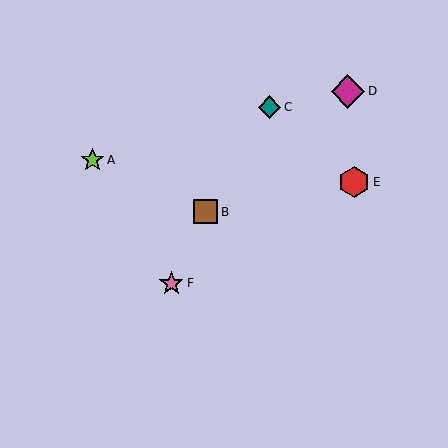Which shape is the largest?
The magenta diamond (labeled D) is the largest.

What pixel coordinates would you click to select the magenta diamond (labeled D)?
Click at (348, 91) to select the magenta diamond D.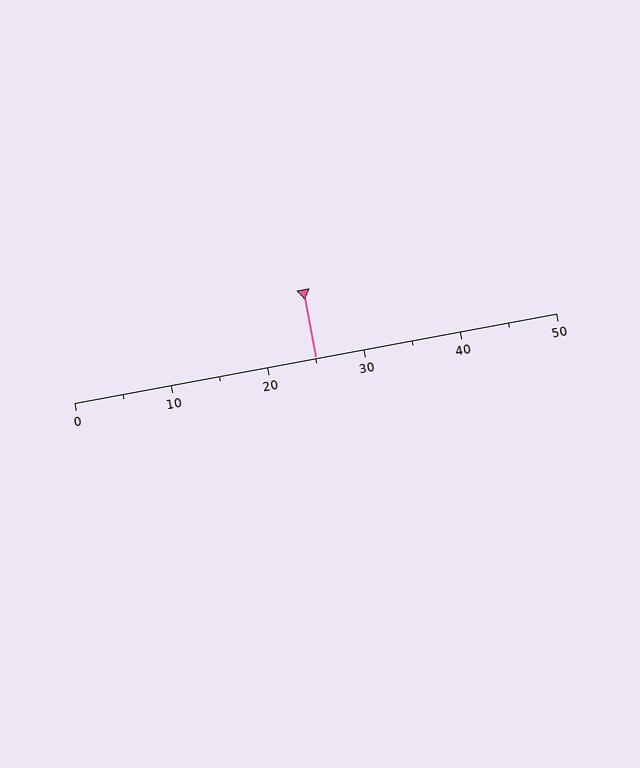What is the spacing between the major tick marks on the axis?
The major ticks are spaced 10 apart.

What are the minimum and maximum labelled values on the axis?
The axis runs from 0 to 50.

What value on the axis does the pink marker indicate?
The marker indicates approximately 25.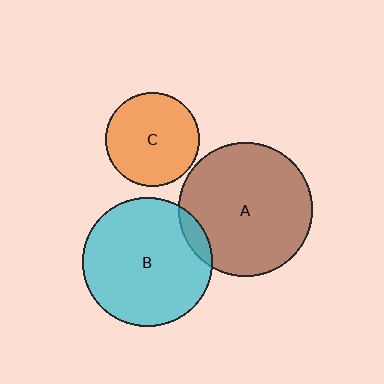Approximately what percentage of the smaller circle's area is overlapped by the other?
Approximately 5%.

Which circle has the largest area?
Circle A (brown).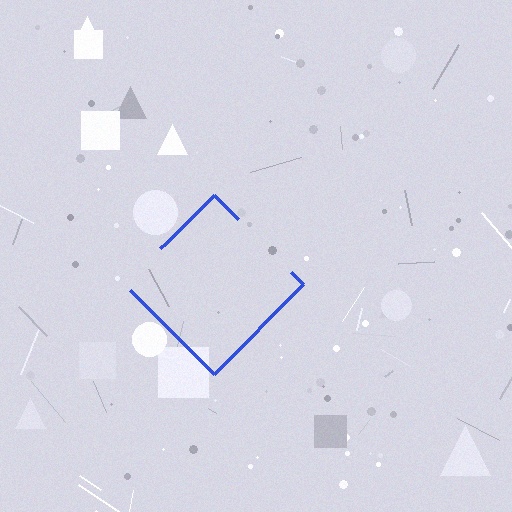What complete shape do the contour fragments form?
The contour fragments form a diamond.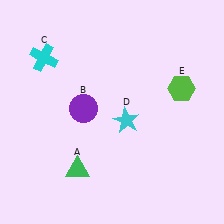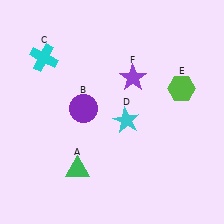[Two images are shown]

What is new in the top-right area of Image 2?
A purple star (F) was added in the top-right area of Image 2.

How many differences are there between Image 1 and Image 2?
There is 1 difference between the two images.